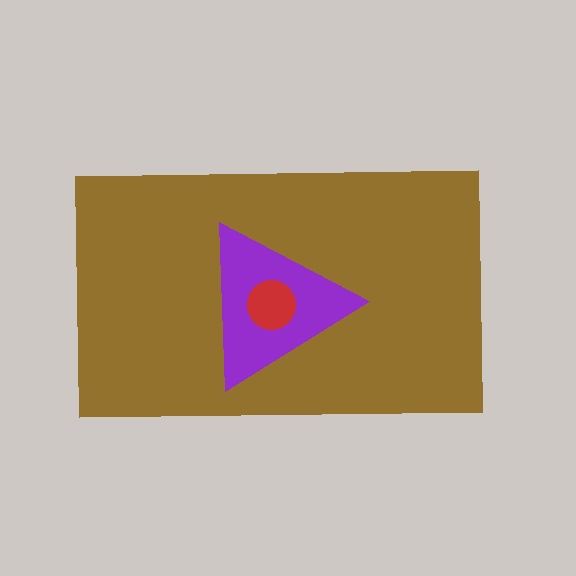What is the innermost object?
The red circle.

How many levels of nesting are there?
3.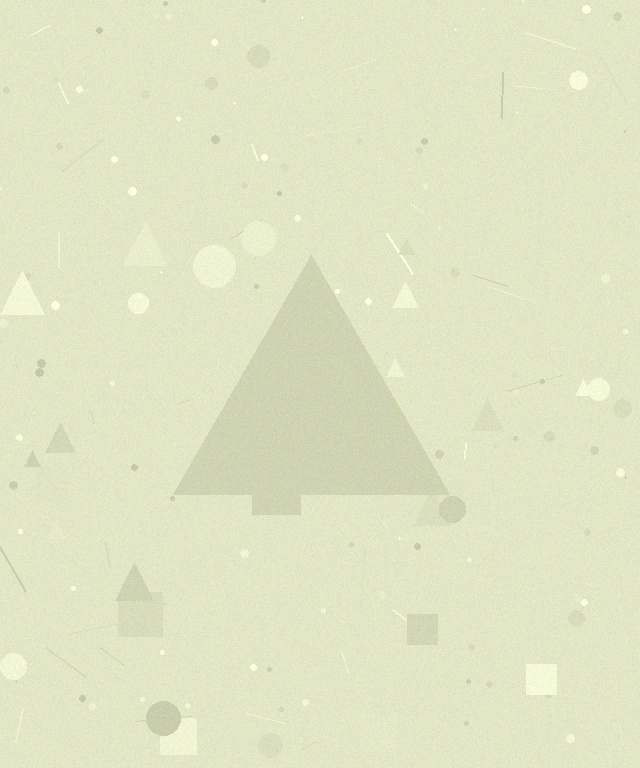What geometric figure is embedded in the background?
A triangle is embedded in the background.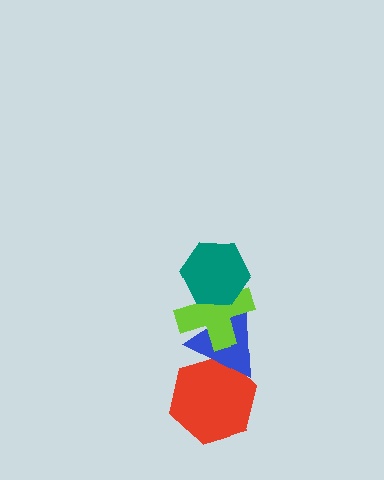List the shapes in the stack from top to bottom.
From top to bottom: the teal hexagon, the lime cross, the blue triangle, the red hexagon.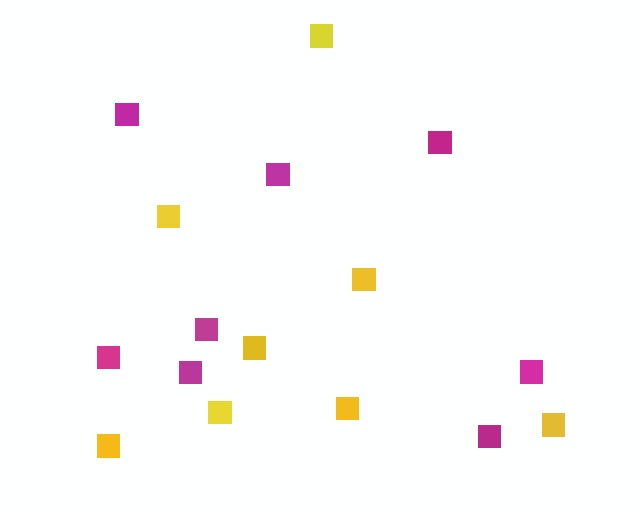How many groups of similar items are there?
There are 2 groups: one group of yellow squares (8) and one group of magenta squares (8).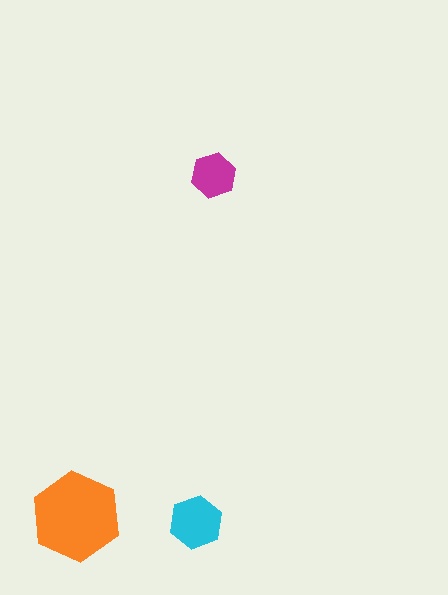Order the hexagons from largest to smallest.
the orange one, the cyan one, the magenta one.